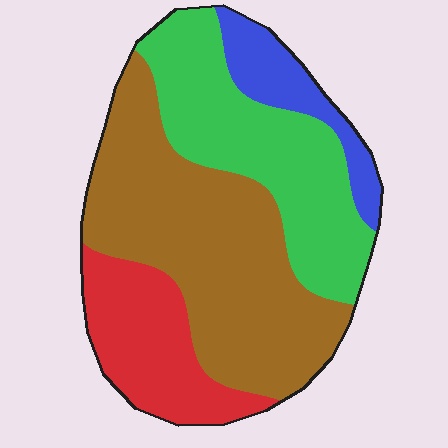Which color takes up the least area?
Blue, at roughly 10%.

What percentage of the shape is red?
Red takes up about one sixth (1/6) of the shape.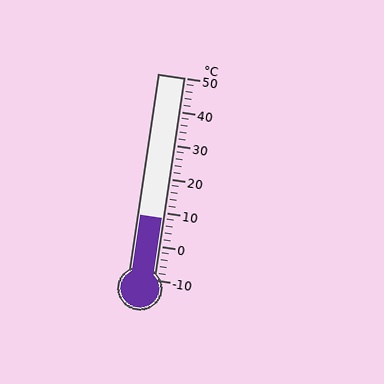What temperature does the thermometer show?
The thermometer shows approximately 8°C.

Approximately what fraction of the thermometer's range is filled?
The thermometer is filled to approximately 30% of its range.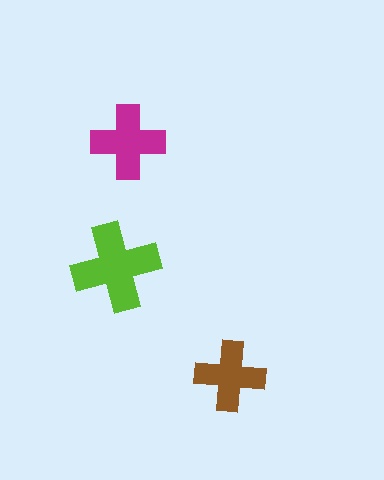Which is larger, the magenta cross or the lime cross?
The lime one.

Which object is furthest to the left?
The lime cross is leftmost.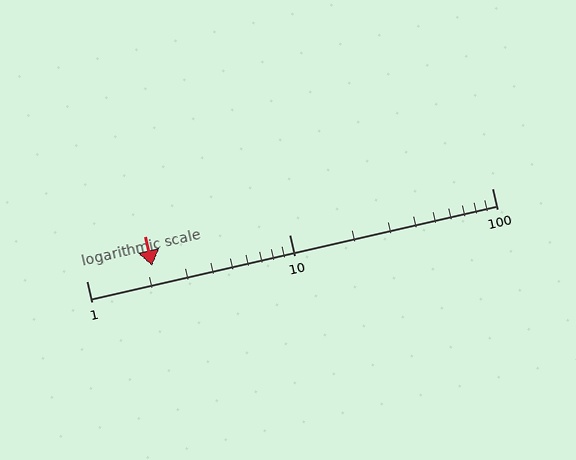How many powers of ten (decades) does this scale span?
The scale spans 2 decades, from 1 to 100.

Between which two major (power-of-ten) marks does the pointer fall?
The pointer is between 1 and 10.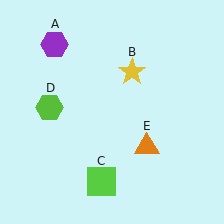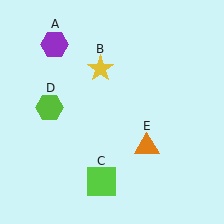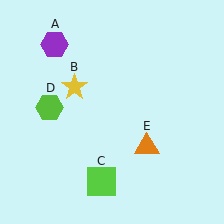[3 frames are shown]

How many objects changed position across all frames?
1 object changed position: yellow star (object B).